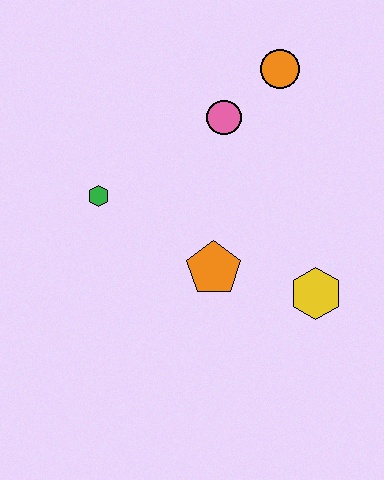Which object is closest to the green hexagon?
The orange pentagon is closest to the green hexagon.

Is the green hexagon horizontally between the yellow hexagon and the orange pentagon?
No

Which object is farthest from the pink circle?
The yellow hexagon is farthest from the pink circle.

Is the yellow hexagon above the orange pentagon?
No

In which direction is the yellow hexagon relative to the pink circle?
The yellow hexagon is below the pink circle.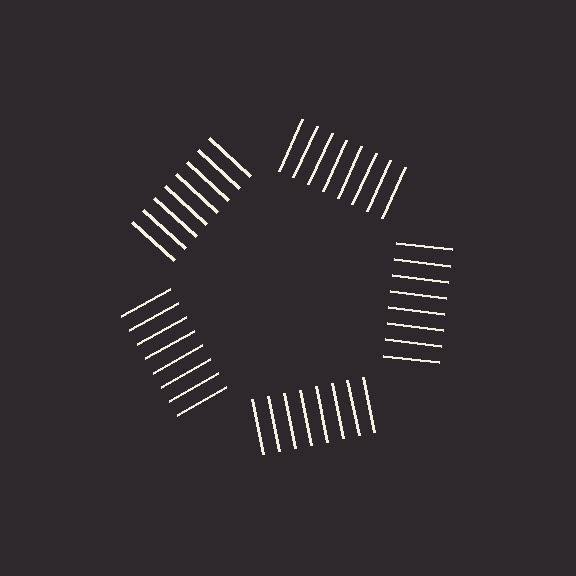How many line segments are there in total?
40 — 8 along each of the 5 edges.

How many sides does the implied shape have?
5 sides — the line-ends trace a pentagon.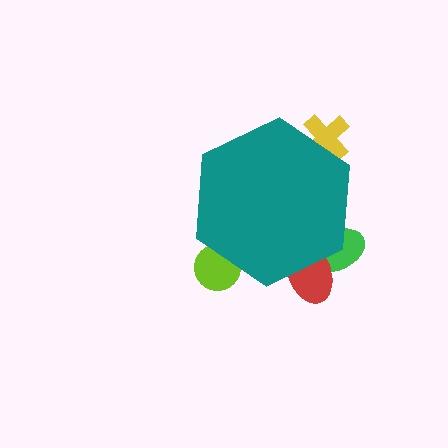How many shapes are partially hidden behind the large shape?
4 shapes are partially hidden.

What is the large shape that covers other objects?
A teal hexagon.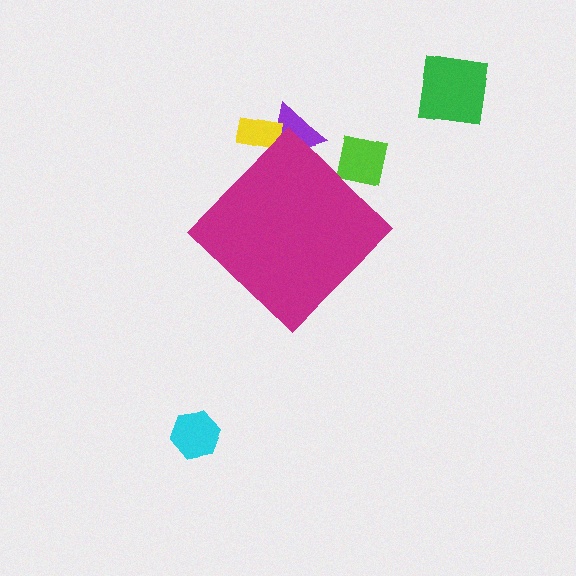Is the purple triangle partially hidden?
Yes, the purple triangle is partially hidden behind the magenta diamond.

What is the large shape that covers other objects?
A magenta diamond.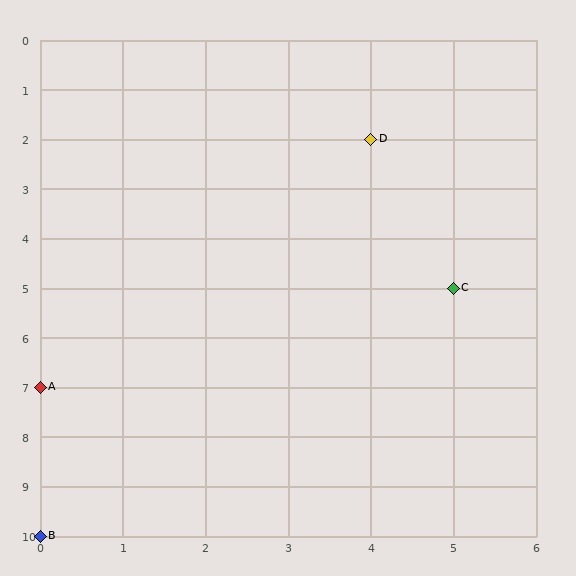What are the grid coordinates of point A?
Point A is at grid coordinates (0, 7).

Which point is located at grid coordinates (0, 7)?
Point A is at (0, 7).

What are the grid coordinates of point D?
Point D is at grid coordinates (4, 2).